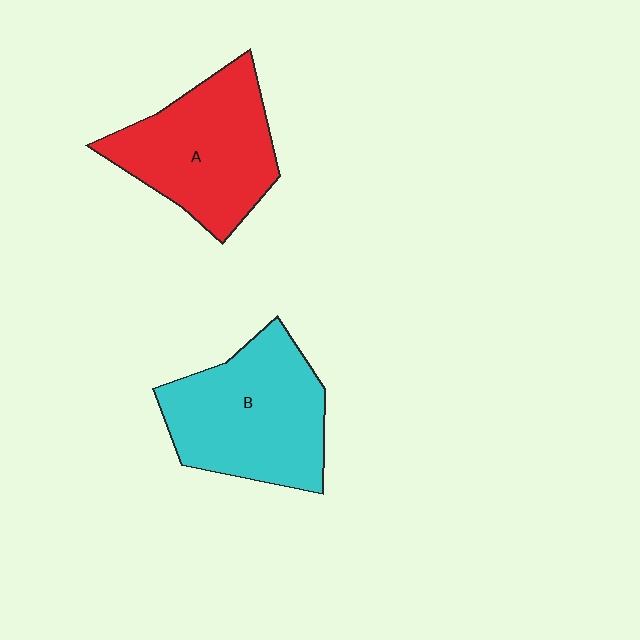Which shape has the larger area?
Shape B (cyan).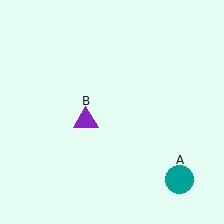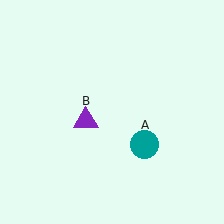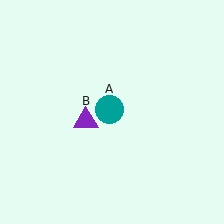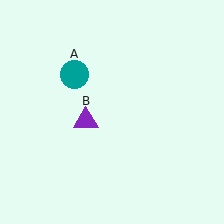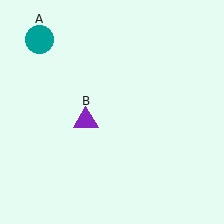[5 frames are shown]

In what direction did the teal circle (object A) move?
The teal circle (object A) moved up and to the left.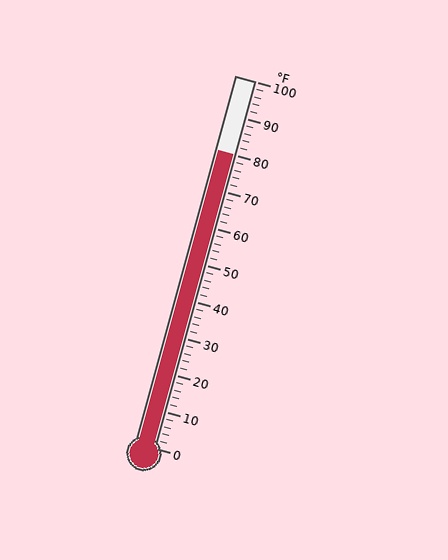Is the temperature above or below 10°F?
The temperature is above 10°F.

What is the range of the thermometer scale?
The thermometer scale ranges from 0°F to 100°F.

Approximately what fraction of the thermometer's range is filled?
The thermometer is filled to approximately 80% of its range.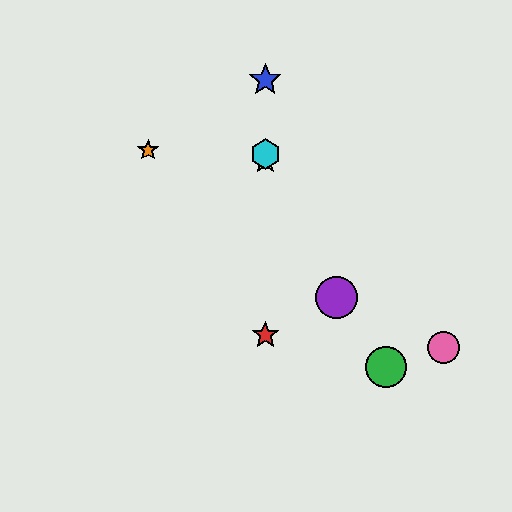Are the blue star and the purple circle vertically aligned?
No, the blue star is at x≈265 and the purple circle is at x≈337.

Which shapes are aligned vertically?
The red star, the blue star, the yellow star, the cyan hexagon are aligned vertically.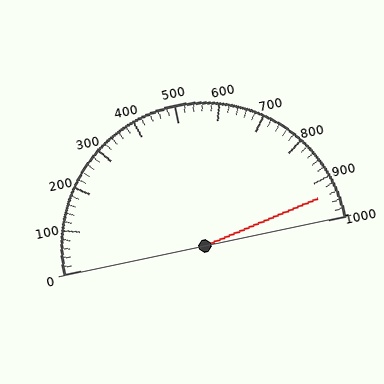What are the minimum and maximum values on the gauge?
The gauge ranges from 0 to 1000.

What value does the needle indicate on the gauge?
The needle indicates approximately 940.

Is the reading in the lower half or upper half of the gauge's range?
The reading is in the upper half of the range (0 to 1000).